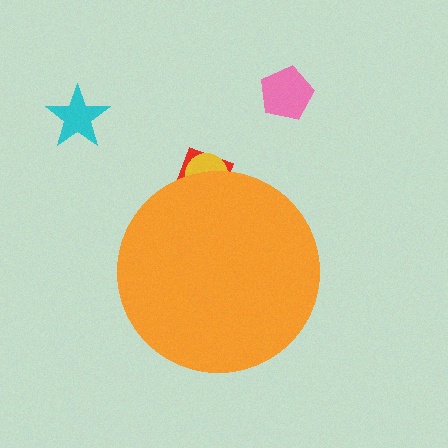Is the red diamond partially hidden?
Yes, the red diamond is partially hidden behind the orange circle.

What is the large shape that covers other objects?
An orange circle.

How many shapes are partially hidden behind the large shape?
2 shapes are partially hidden.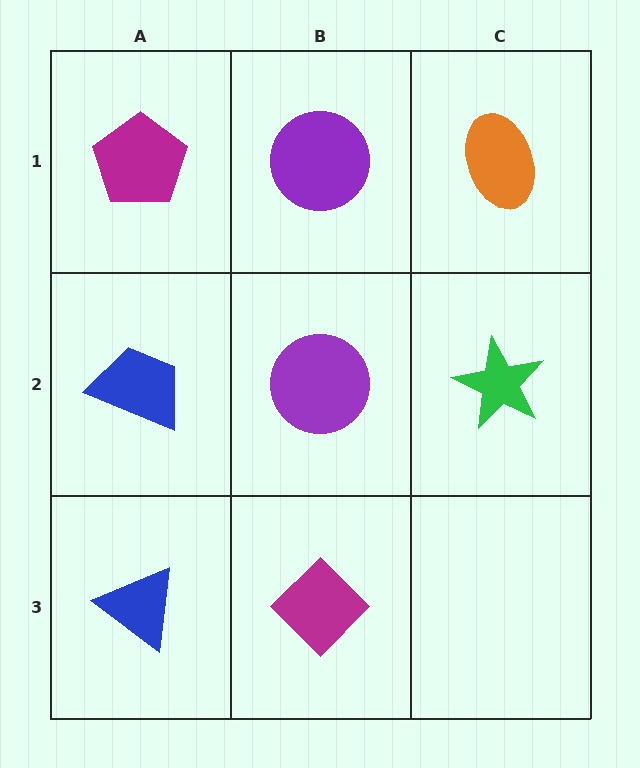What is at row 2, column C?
A green star.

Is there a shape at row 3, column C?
No, that cell is empty.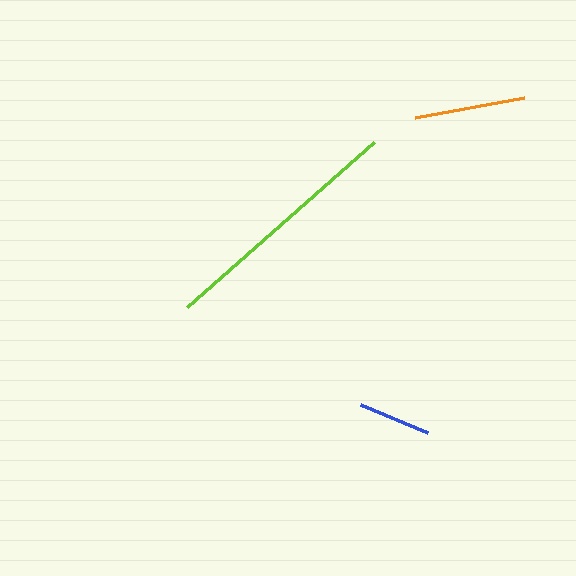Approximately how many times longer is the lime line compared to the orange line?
The lime line is approximately 2.3 times the length of the orange line.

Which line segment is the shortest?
The blue line is the shortest at approximately 73 pixels.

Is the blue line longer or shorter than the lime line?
The lime line is longer than the blue line.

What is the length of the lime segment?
The lime segment is approximately 249 pixels long.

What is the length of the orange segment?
The orange segment is approximately 110 pixels long.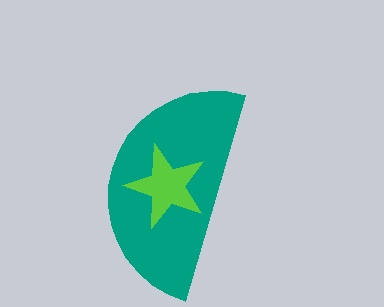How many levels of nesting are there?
2.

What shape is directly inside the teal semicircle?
The lime star.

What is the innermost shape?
The lime star.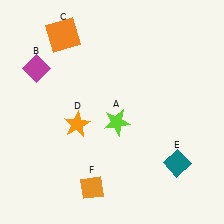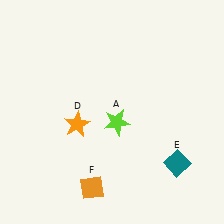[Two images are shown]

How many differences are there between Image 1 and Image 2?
There are 2 differences between the two images.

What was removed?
The orange square (C), the magenta diamond (B) were removed in Image 2.